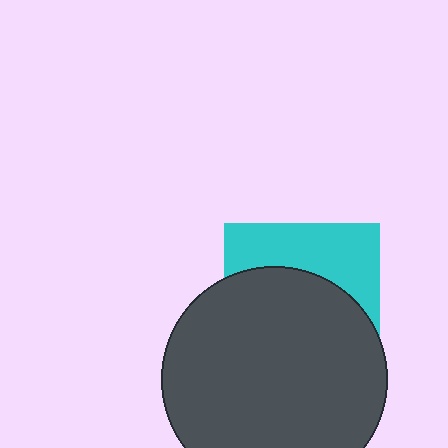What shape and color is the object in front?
The object in front is a dark gray circle.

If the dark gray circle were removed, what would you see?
You would see the complete cyan square.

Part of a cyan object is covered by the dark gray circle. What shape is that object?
It is a square.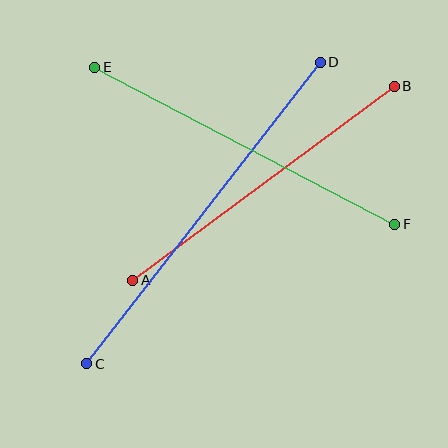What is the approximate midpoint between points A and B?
The midpoint is at approximately (263, 183) pixels.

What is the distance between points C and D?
The distance is approximately 381 pixels.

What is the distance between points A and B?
The distance is approximately 325 pixels.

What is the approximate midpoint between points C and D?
The midpoint is at approximately (204, 213) pixels.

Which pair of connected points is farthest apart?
Points C and D are farthest apart.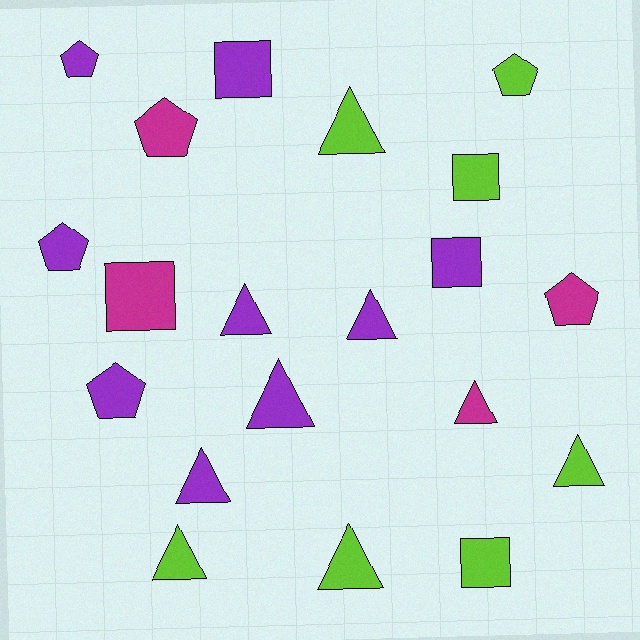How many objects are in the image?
There are 20 objects.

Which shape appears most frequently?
Triangle, with 9 objects.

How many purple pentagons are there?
There are 3 purple pentagons.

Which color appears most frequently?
Purple, with 9 objects.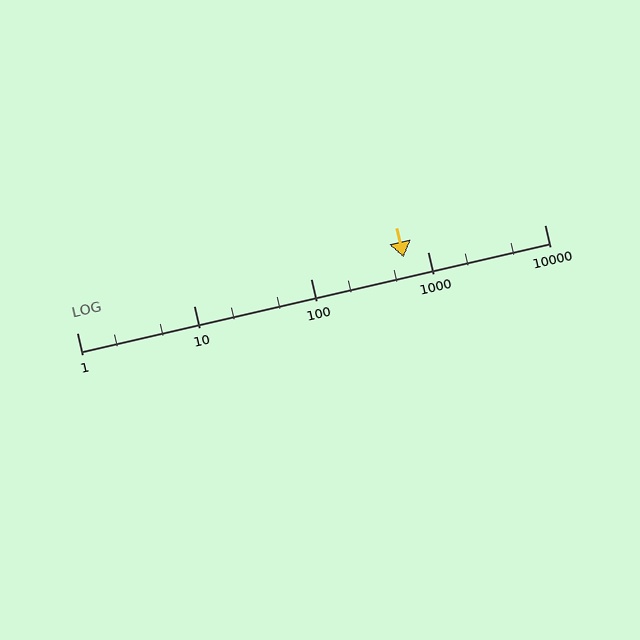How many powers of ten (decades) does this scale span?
The scale spans 4 decades, from 1 to 10000.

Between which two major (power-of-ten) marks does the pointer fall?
The pointer is between 100 and 1000.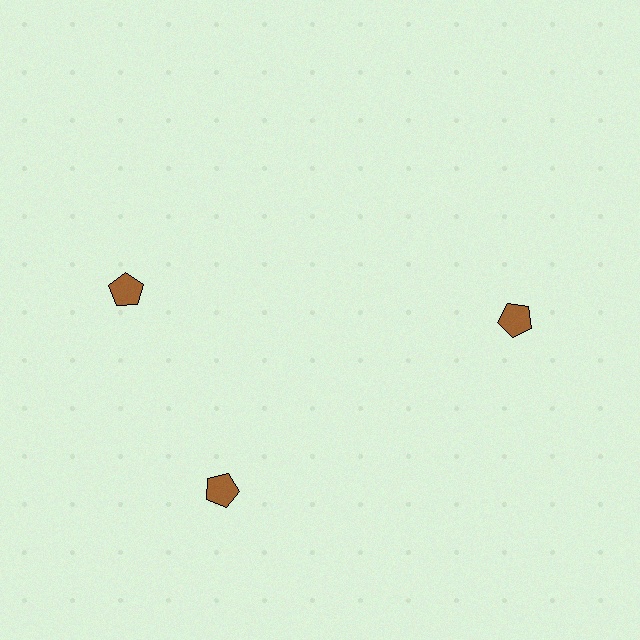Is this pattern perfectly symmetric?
No. The 3 brown pentagons are arranged in a ring, but one element near the 11 o'clock position is rotated out of alignment along the ring, breaking the 3-fold rotational symmetry.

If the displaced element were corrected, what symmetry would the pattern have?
It would have 3-fold rotational symmetry — the pattern would map onto itself every 120 degrees.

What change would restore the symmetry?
The symmetry would be restored by rotating it back into even spacing with its neighbors so that all 3 pentagons sit at equal angles and equal distance from the center.